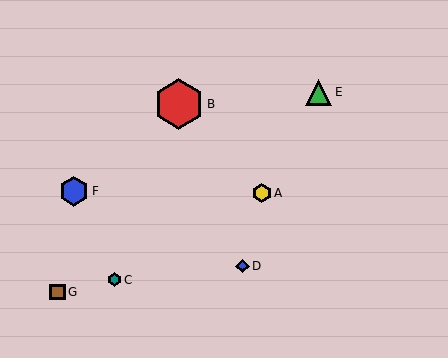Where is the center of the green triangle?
The center of the green triangle is at (319, 92).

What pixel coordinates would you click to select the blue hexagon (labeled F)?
Click at (74, 191) to select the blue hexagon F.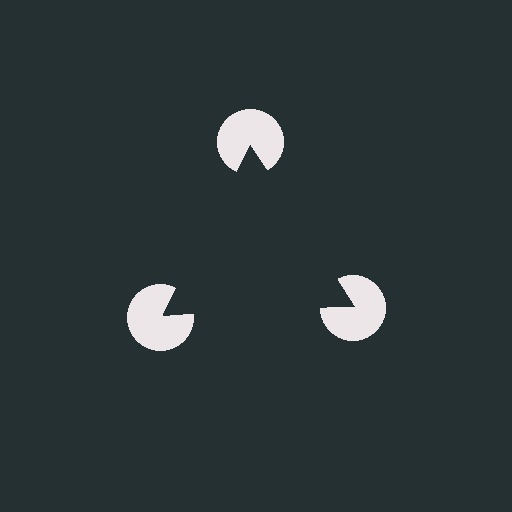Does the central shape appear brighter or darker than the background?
It typically appears slightly darker than the background, even though no actual brightness change is drawn.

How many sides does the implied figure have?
3 sides.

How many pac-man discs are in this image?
There are 3 — one at each vertex of the illusory triangle.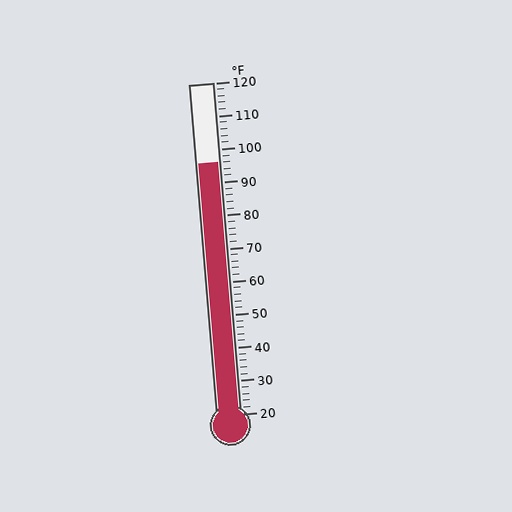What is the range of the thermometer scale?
The thermometer scale ranges from 20°F to 120°F.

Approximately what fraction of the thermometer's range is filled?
The thermometer is filled to approximately 75% of its range.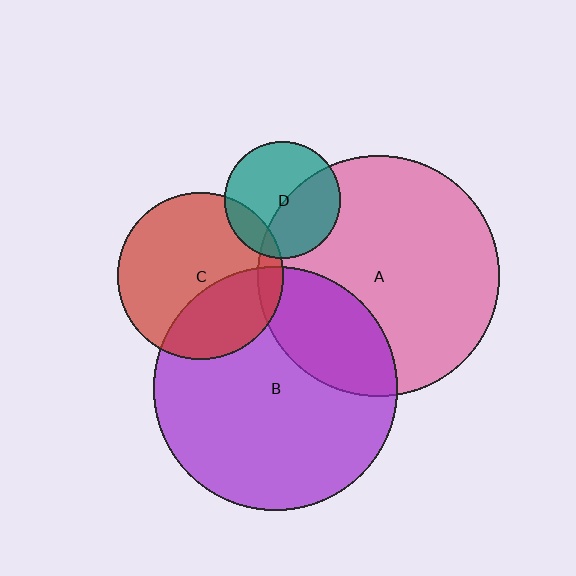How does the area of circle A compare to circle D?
Approximately 4.3 times.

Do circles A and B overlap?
Yes.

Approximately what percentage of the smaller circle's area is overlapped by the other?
Approximately 25%.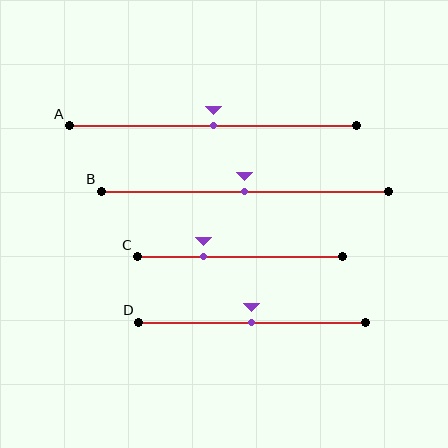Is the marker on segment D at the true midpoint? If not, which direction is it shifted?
Yes, the marker on segment D is at the true midpoint.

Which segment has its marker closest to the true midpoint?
Segment A has its marker closest to the true midpoint.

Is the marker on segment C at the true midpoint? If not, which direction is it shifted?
No, the marker on segment C is shifted to the left by about 18% of the segment length.